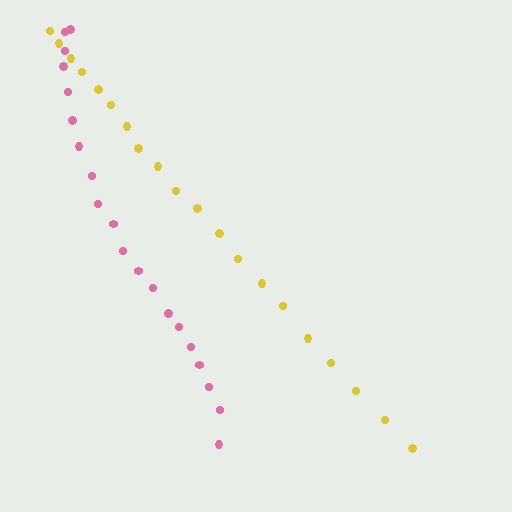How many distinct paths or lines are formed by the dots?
There are 2 distinct paths.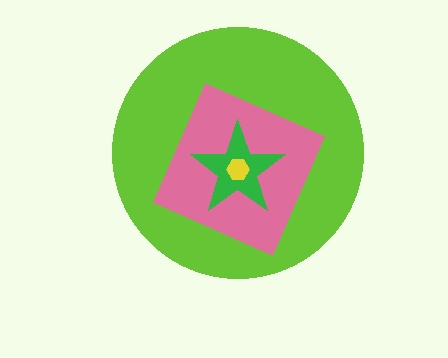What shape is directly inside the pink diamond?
The green star.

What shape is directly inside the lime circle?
The pink diamond.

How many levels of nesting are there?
4.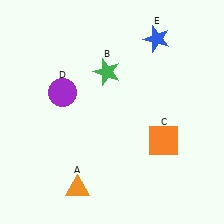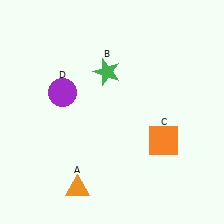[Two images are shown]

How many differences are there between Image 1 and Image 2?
There is 1 difference between the two images.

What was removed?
The blue star (E) was removed in Image 2.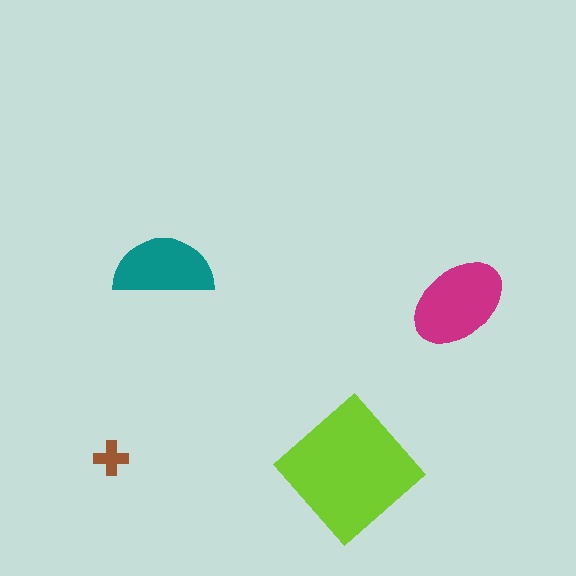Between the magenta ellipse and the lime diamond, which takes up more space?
The lime diamond.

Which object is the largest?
The lime diamond.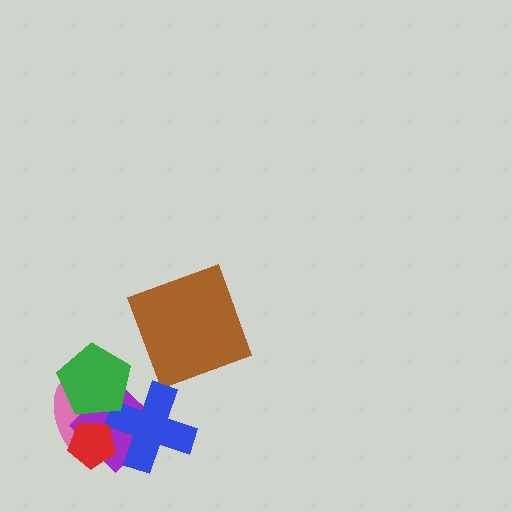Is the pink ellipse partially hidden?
Yes, it is partially covered by another shape.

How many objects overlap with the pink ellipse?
4 objects overlap with the pink ellipse.